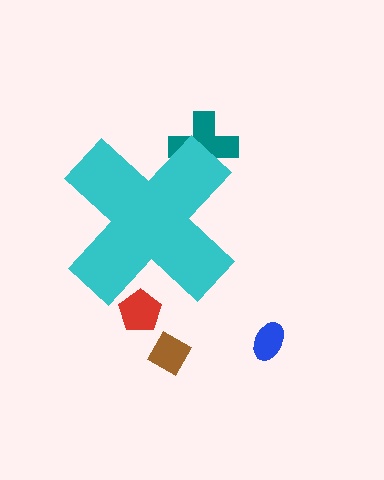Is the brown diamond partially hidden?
No, the brown diamond is fully visible.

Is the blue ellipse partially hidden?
No, the blue ellipse is fully visible.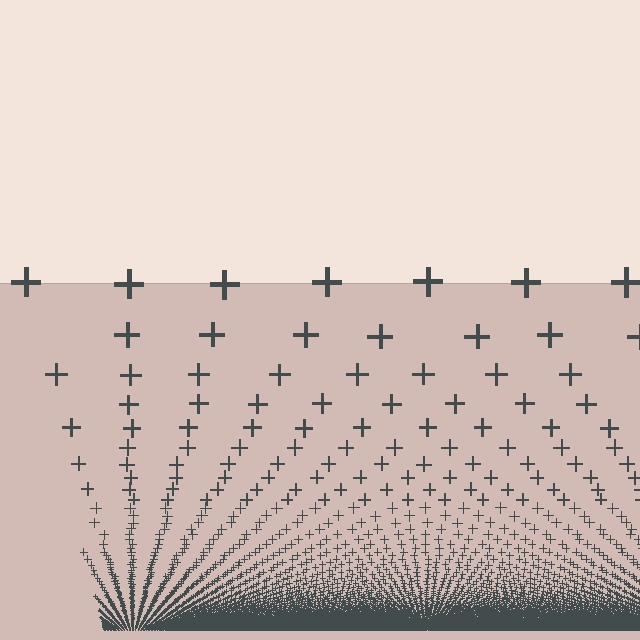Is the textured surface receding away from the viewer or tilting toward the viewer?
The surface appears to tilt toward the viewer. Texture elements get larger and sparser toward the top.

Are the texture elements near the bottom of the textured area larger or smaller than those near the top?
Smaller. The gradient is inverted — elements near the bottom are smaller and denser.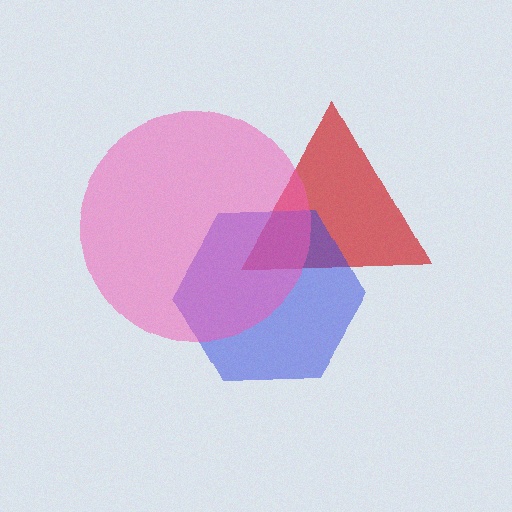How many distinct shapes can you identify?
There are 3 distinct shapes: a red triangle, a blue hexagon, a pink circle.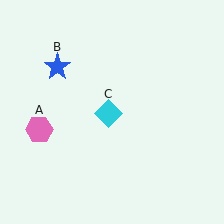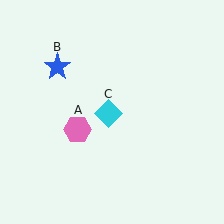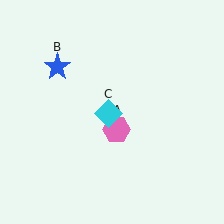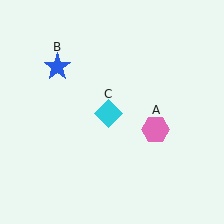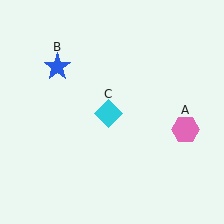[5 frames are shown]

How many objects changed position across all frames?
1 object changed position: pink hexagon (object A).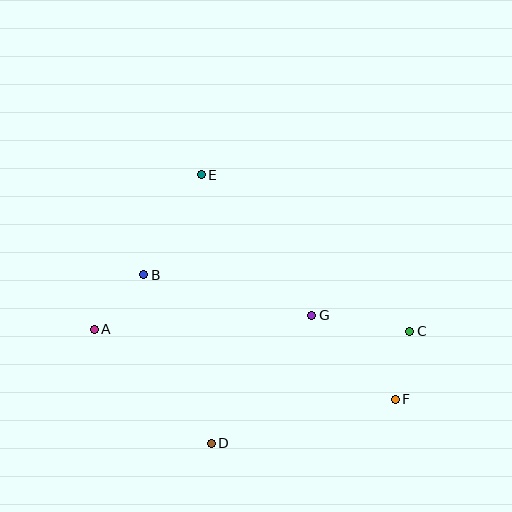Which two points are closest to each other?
Points C and F are closest to each other.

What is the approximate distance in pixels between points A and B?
The distance between A and B is approximately 73 pixels.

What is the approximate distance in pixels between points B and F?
The distance between B and F is approximately 280 pixels.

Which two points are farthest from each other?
Points A and C are farthest from each other.